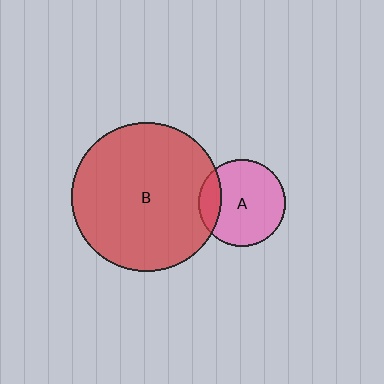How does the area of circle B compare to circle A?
Approximately 3.0 times.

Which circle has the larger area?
Circle B (red).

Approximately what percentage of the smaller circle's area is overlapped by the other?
Approximately 15%.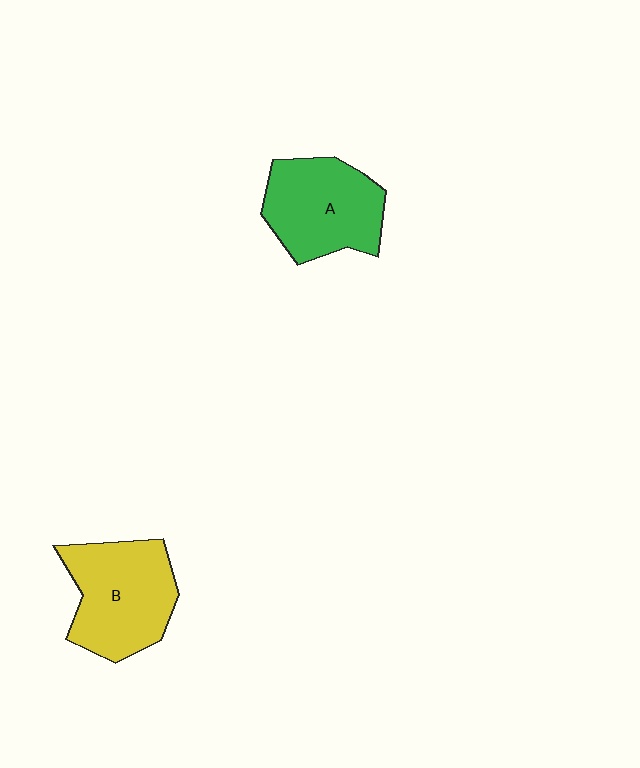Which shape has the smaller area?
Shape A (green).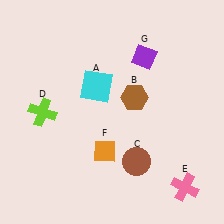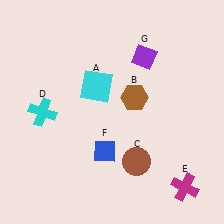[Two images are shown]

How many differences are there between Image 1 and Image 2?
There are 3 differences between the two images.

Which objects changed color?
D changed from lime to cyan. E changed from pink to magenta. F changed from orange to blue.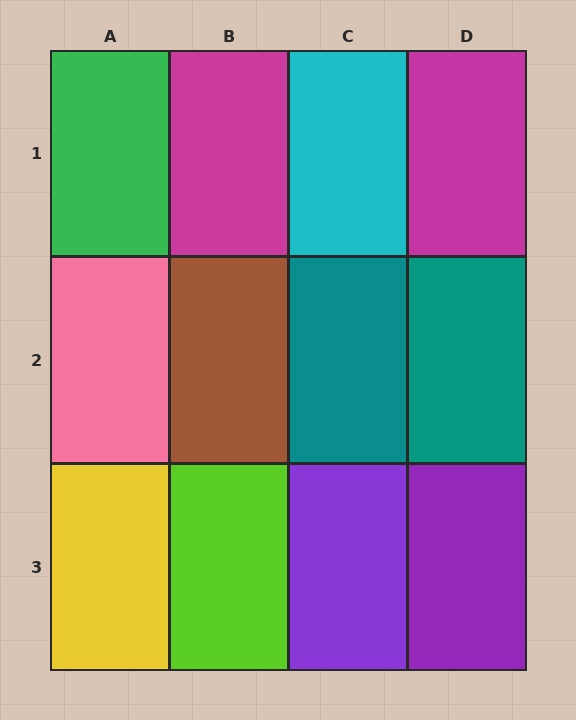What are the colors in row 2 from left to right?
Pink, brown, teal, teal.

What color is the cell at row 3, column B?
Lime.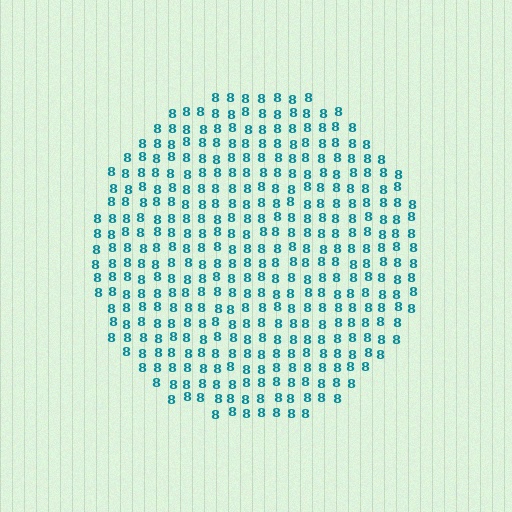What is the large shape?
The large shape is a circle.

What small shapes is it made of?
It is made of small digit 8's.